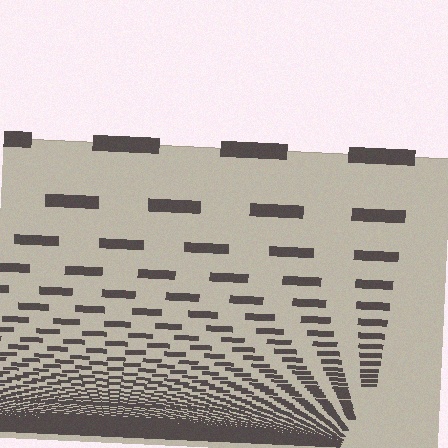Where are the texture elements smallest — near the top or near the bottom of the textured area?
Near the bottom.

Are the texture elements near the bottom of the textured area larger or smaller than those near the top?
Smaller. The gradient is inverted — elements near the bottom are smaller and denser.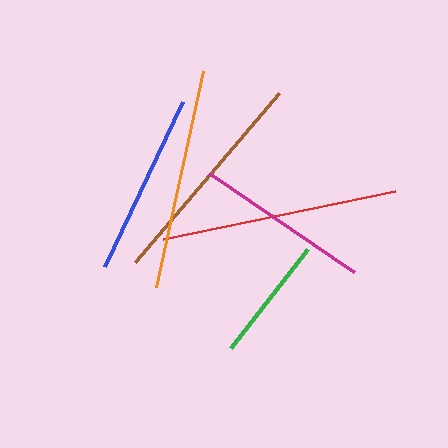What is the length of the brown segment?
The brown segment is approximately 221 pixels long.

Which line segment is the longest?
The red line is the longest at approximately 237 pixels.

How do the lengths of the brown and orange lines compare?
The brown and orange lines are approximately the same length.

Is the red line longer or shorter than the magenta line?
The red line is longer than the magenta line.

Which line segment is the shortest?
The green line is the shortest at approximately 126 pixels.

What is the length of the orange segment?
The orange segment is approximately 221 pixels long.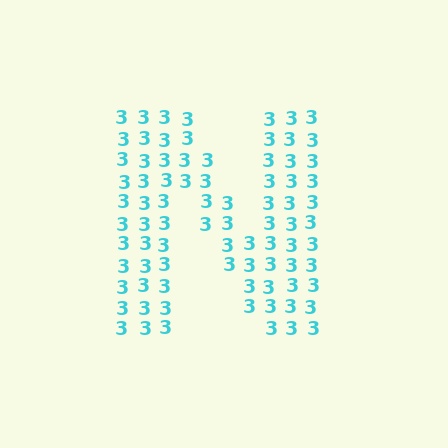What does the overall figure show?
The overall figure shows the letter N.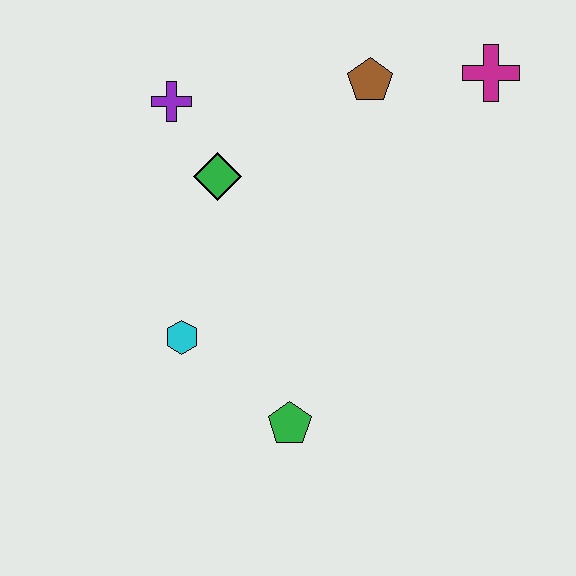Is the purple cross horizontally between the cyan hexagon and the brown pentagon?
No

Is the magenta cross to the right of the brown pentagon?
Yes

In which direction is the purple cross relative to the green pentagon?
The purple cross is above the green pentagon.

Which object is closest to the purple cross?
The green diamond is closest to the purple cross.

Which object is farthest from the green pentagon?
The magenta cross is farthest from the green pentagon.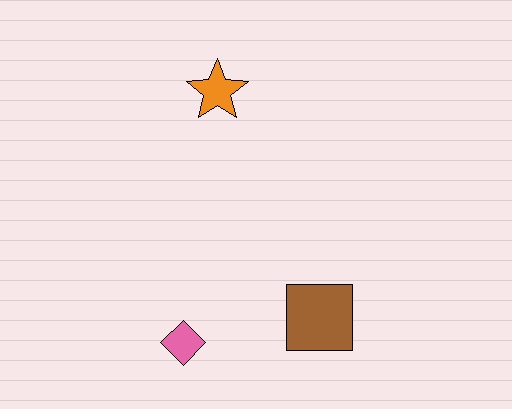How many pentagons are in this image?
There are no pentagons.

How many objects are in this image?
There are 3 objects.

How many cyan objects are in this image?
There are no cyan objects.